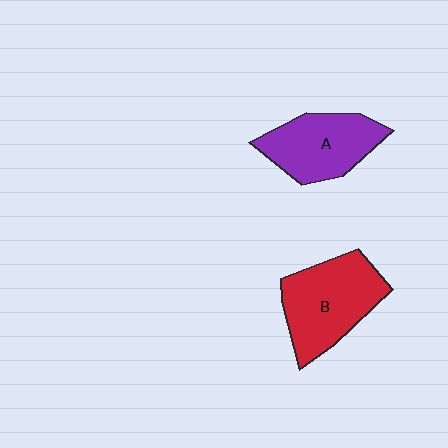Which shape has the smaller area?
Shape A (purple).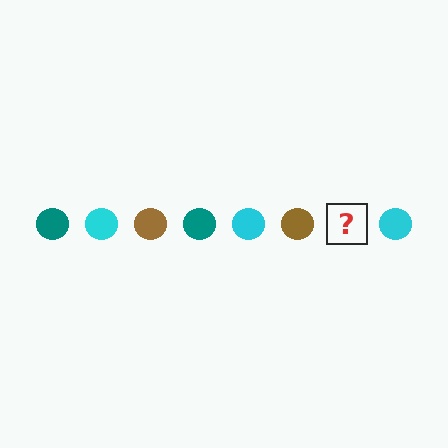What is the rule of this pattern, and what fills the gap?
The rule is that the pattern cycles through teal, cyan, brown circles. The gap should be filled with a teal circle.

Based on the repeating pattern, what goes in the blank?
The blank should be a teal circle.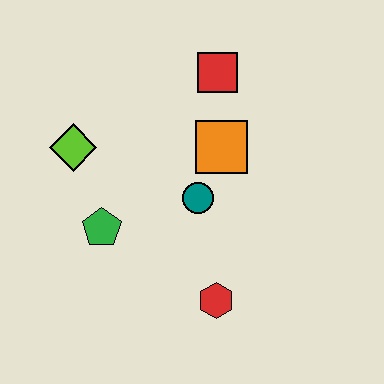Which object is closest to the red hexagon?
The teal circle is closest to the red hexagon.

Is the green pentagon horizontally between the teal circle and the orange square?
No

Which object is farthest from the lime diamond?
The red hexagon is farthest from the lime diamond.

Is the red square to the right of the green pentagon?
Yes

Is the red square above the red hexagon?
Yes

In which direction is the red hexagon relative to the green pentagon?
The red hexagon is to the right of the green pentagon.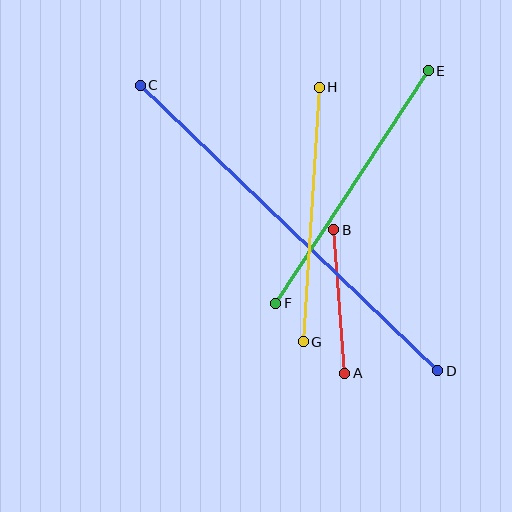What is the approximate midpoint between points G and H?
The midpoint is at approximately (311, 215) pixels.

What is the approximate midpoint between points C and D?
The midpoint is at approximately (289, 228) pixels.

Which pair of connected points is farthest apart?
Points C and D are farthest apart.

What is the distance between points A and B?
The distance is approximately 144 pixels.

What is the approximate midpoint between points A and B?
The midpoint is at approximately (339, 301) pixels.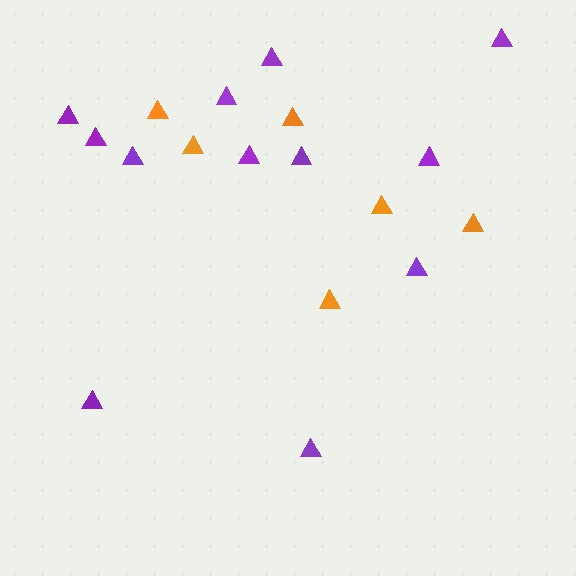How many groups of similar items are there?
There are 2 groups: one group of orange triangles (6) and one group of purple triangles (12).